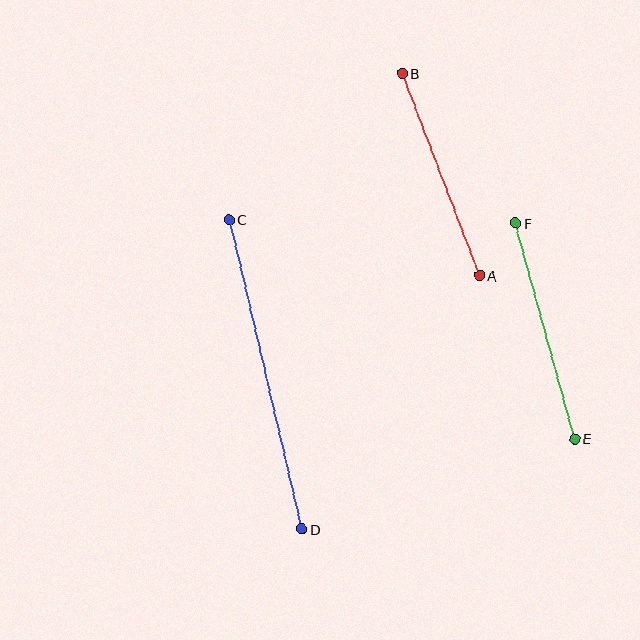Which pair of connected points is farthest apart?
Points C and D are farthest apart.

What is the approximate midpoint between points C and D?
The midpoint is at approximately (265, 374) pixels.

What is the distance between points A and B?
The distance is approximately 216 pixels.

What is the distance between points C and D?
The distance is approximately 318 pixels.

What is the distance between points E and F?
The distance is approximately 224 pixels.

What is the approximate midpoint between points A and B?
The midpoint is at approximately (441, 175) pixels.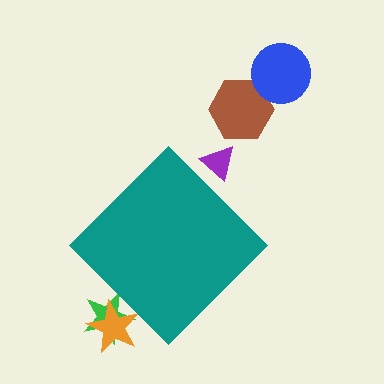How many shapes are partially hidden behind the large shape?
3 shapes are partially hidden.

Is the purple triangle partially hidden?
Yes, the purple triangle is partially hidden behind the teal diamond.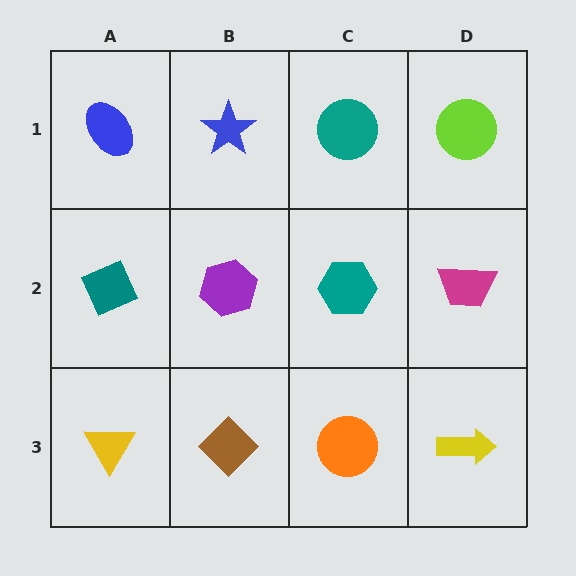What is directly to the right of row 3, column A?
A brown diamond.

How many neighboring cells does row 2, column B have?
4.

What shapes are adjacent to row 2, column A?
A blue ellipse (row 1, column A), a yellow triangle (row 3, column A), a purple hexagon (row 2, column B).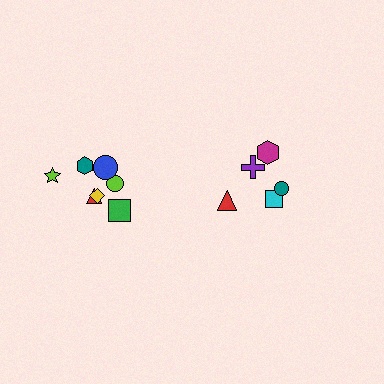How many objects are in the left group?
There are 7 objects.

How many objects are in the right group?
There are 5 objects.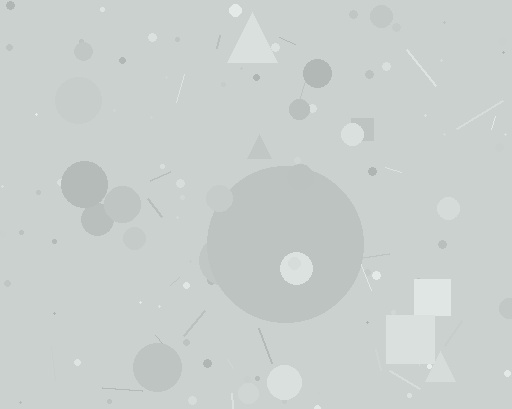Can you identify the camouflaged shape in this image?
The camouflaged shape is a circle.